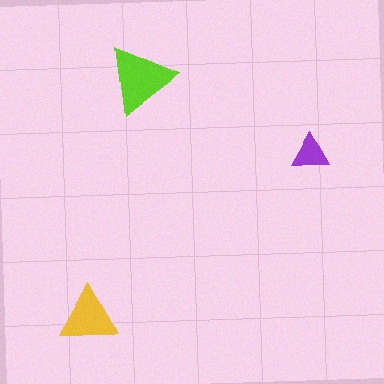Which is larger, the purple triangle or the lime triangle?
The lime one.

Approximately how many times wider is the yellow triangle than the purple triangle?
About 1.5 times wider.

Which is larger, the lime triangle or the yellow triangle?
The lime one.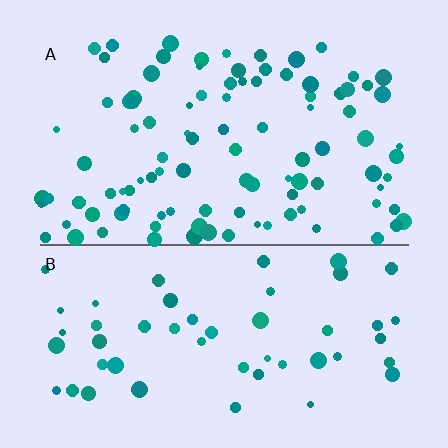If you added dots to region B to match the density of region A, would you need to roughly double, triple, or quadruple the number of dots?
Approximately double.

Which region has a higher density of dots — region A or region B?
A (the top).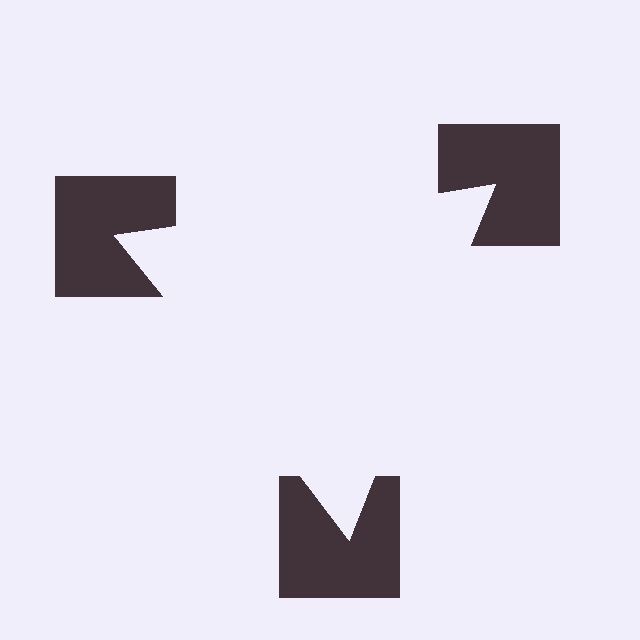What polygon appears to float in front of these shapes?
An illusory triangle — its edges are inferred from the aligned wedge cuts in the notched squares, not physically drawn.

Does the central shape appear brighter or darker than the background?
It typically appears slightly brighter than the background, even though no actual brightness change is drawn.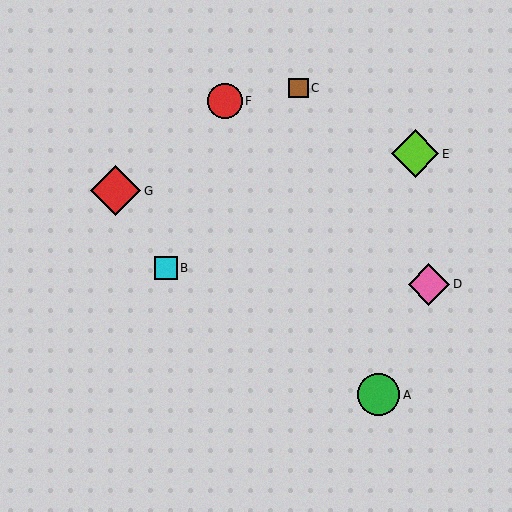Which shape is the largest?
The red diamond (labeled G) is the largest.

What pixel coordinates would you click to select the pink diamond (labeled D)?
Click at (429, 284) to select the pink diamond D.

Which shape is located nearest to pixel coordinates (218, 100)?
The red circle (labeled F) at (225, 101) is nearest to that location.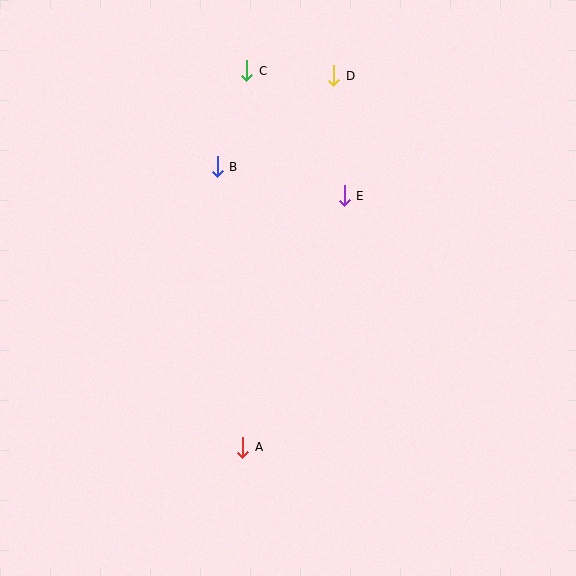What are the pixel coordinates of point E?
Point E is at (344, 196).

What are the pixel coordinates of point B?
Point B is at (217, 167).